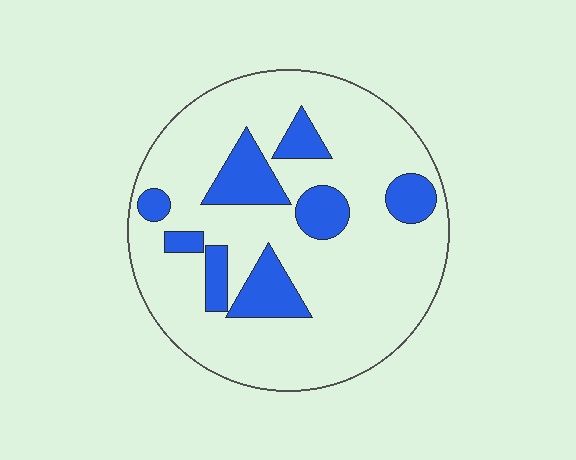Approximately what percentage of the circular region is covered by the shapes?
Approximately 20%.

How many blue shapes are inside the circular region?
8.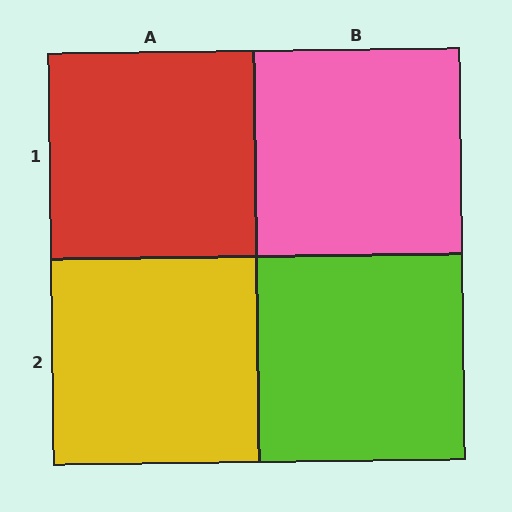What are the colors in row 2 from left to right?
Yellow, lime.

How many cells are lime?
1 cell is lime.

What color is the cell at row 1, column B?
Pink.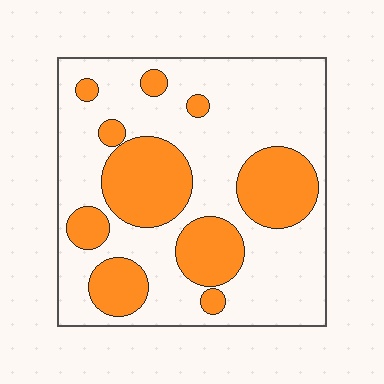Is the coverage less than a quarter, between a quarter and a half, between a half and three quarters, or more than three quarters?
Between a quarter and a half.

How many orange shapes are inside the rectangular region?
10.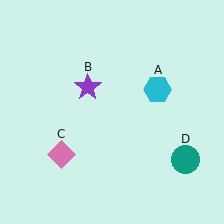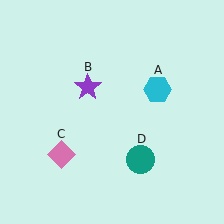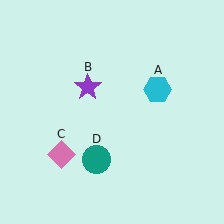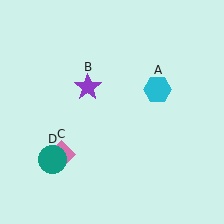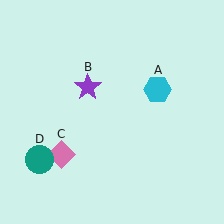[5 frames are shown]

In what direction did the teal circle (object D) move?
The teal circle (object D) moved left.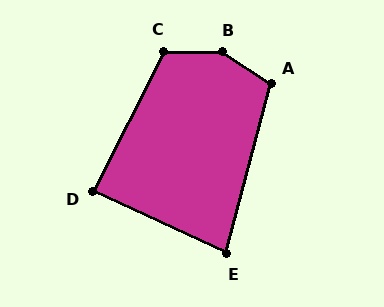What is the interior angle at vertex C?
Approximately 116 degrees (obtuse).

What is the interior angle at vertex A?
Approximately 108 degrees (obtuse).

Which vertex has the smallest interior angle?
E, at approximately 80 degrees.